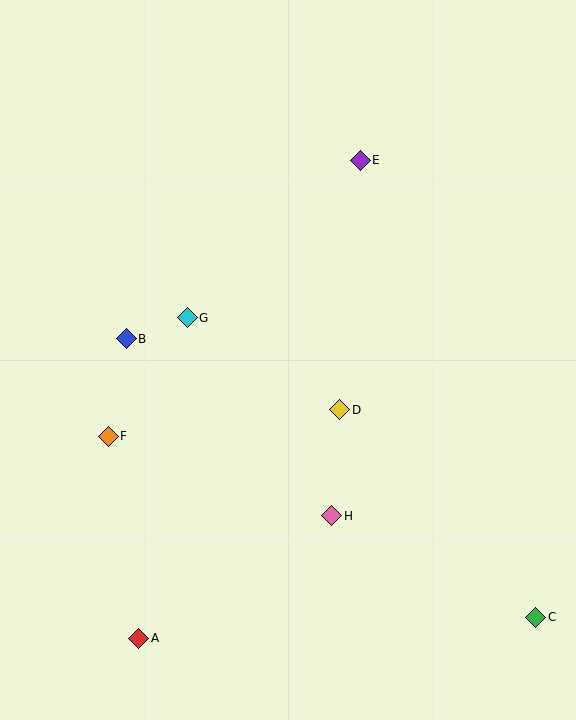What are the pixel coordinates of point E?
Point E is at (360, 160).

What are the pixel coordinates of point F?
Point F is at (108, 436).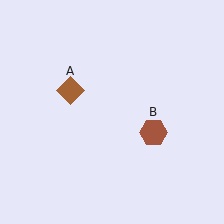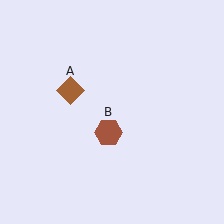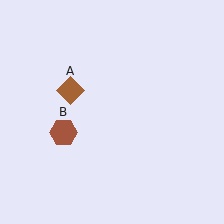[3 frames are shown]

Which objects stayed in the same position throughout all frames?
Brown diamond (object A) remained stationary.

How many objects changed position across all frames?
1 object changed position: brown hexagon (object B).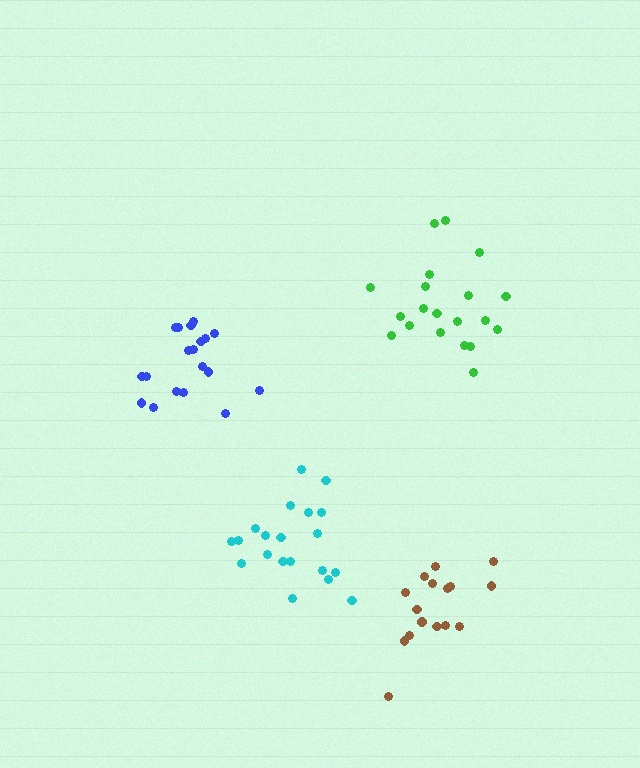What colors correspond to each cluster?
The clusters are colored: green, blue, brown, cyan.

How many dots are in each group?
Group 1: 20 dots, Group 2: 19 dots, Group 3: 16 dots, Group 4: 20 dots (75 total).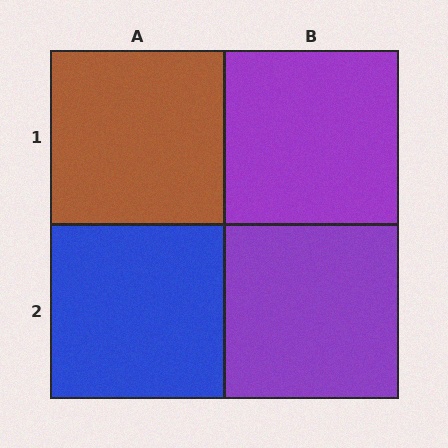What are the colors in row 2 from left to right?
Blue, purple.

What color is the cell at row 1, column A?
Brown.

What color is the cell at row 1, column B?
Purple.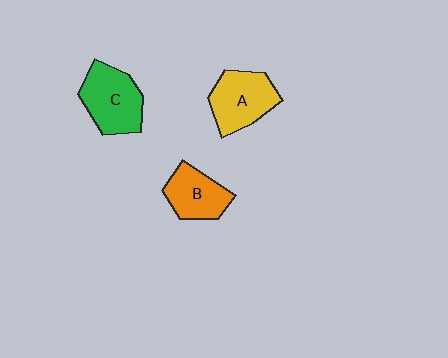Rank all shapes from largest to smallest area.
From largest to smallest: C (green), A (yellow), B (orange).